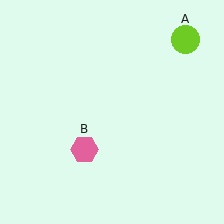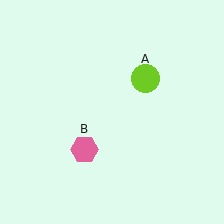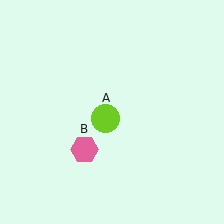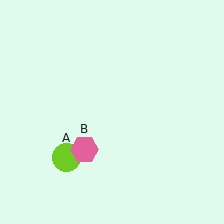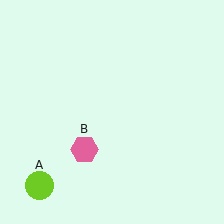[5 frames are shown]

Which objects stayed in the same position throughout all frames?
Pink hexagon (object B) remained stationary.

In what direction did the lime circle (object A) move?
The lime circle (object A) moved down and to the left.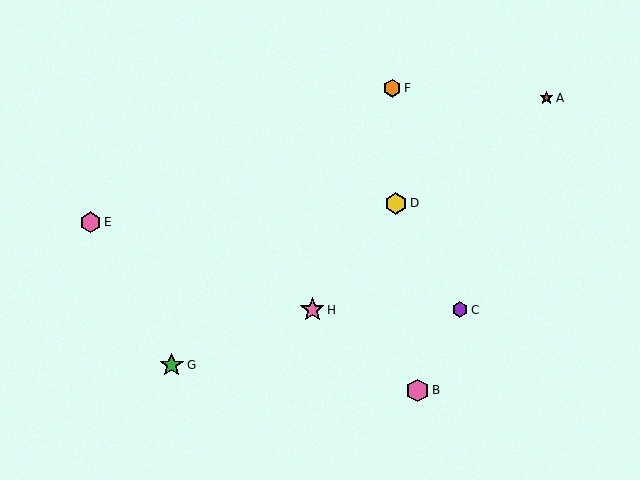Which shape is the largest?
The pink star (labeled H) is the largest.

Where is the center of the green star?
The center of the green star is at (172, 365).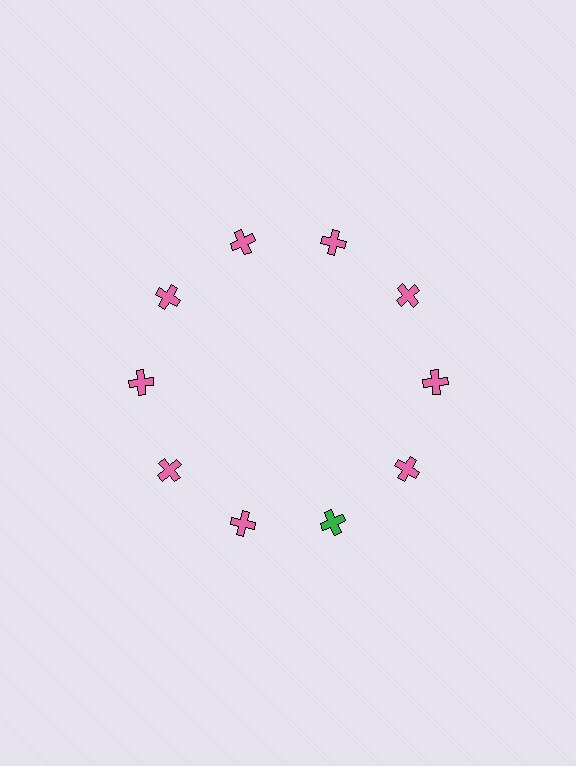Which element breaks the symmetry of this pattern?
The green cross at roughly the 5 o'clock position breaks the symmetry. All other shapes are pink crosses.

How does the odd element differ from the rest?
It has a different color: green instead of pink.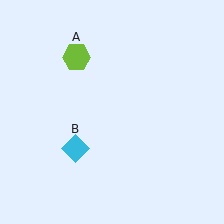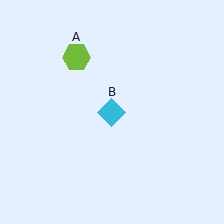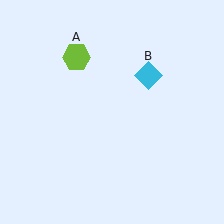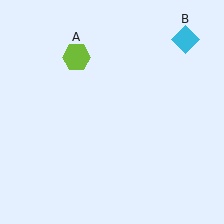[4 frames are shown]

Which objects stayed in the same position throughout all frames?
Lime hexagon (object A) remained stationary.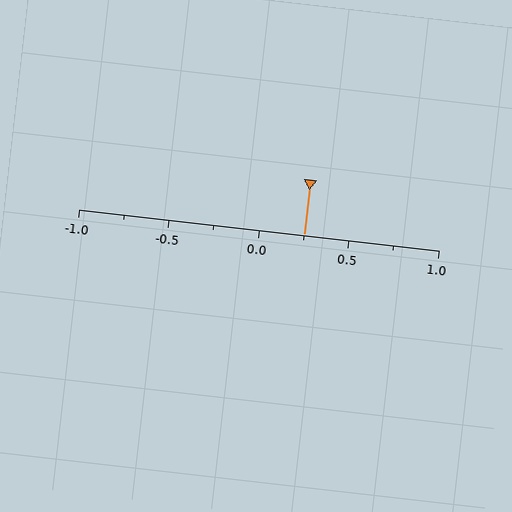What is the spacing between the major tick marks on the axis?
The major ticks are spaced 0.5 apart.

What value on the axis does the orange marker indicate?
The marker indicates approximately 0.25.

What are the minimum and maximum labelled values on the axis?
The axis runs from -1.0 to 1.0.